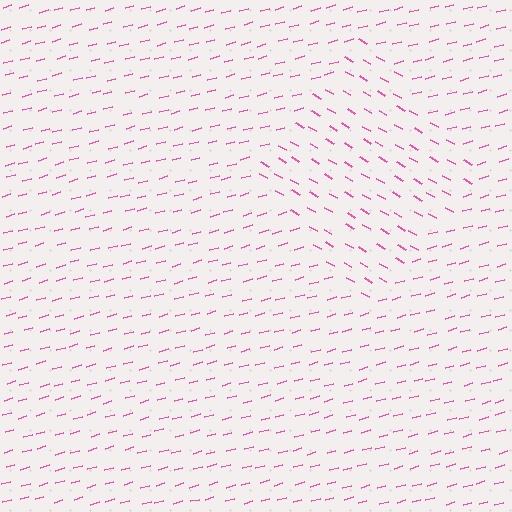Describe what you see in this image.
The image is filled with small pink line segments. A diamond region in the image has lines oriented differently from the surrounding lines, creating a visible texture boundary.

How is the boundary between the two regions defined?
The boundary is defined purely by a change in line orientation (approximately 45 degrees difference). All lines are the same color and thickness.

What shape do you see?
I see a diamond.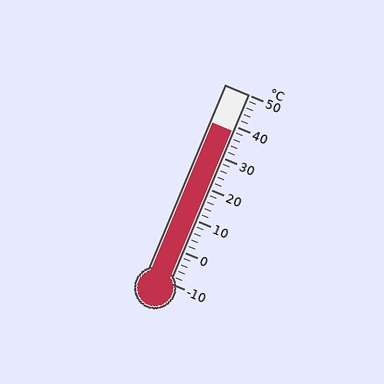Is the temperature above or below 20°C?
The temperature is above 20°C.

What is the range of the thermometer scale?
The thermometer scale ranges from -10°C to 50°C.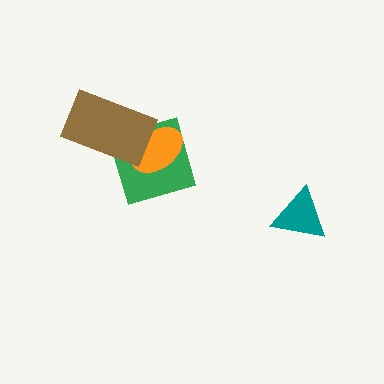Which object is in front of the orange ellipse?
The brown rectangle is in front of the orange ellipse.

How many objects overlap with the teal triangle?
0 objects overlap with the teal triangle.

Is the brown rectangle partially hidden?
No, no other shape covers it.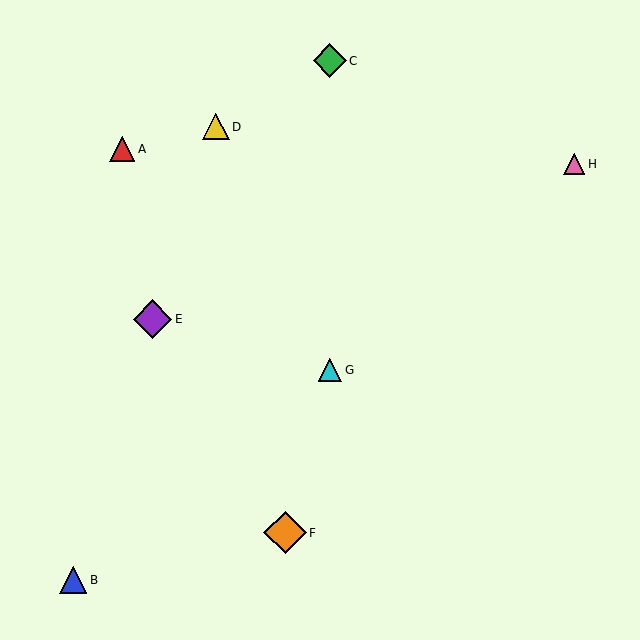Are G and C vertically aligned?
Yes, both are at x≈330.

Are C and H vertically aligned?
No, C is at x≈330 and H is at x≈574.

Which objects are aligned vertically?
Objects C, G are aligned vertically.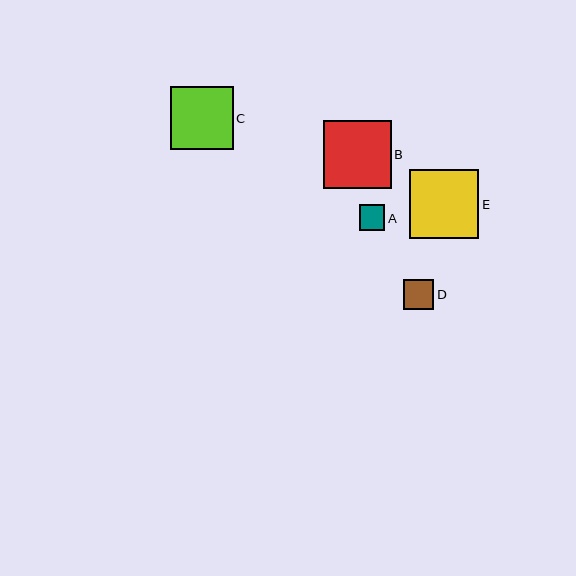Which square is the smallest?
Square A is the smallest with a size of approximately 26 pixels.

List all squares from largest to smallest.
From largest to smallest: E, B, C, D, A.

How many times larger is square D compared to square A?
Square D is approximately 1.2 times the size of square A.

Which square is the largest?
Square E is the largest with a size of approximately 69 pixels.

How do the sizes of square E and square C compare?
Square E and square C are approximately the same size.